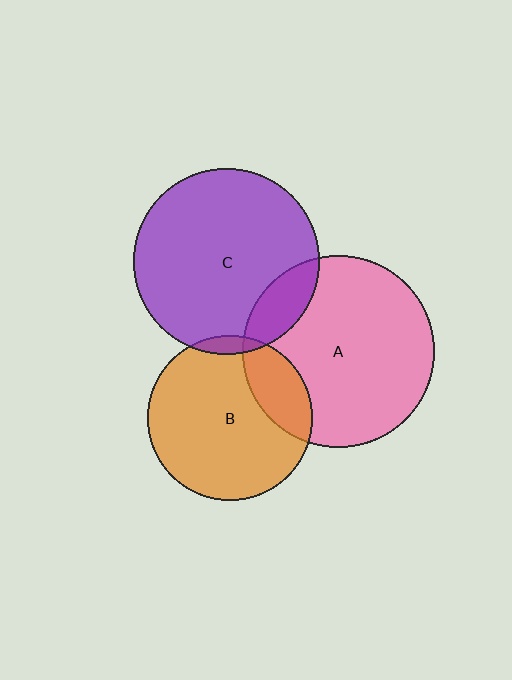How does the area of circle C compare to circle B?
Approximately 1.3 times.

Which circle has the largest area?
Circle A (pink).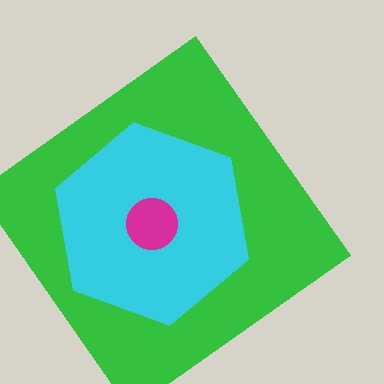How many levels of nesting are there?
3.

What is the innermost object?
The magenta circle.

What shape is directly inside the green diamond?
The cyan hexagon.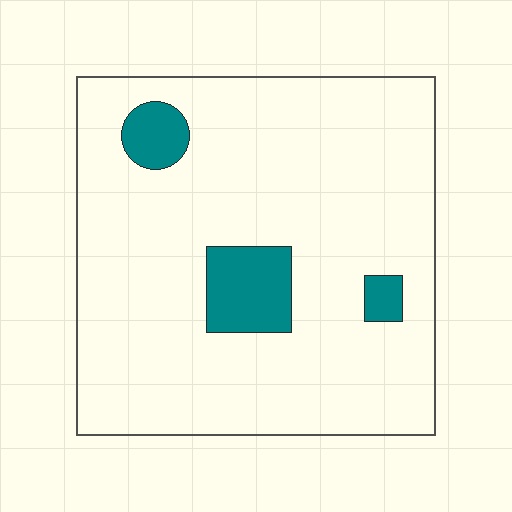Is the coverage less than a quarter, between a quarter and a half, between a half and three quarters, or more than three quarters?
Less than a quarter.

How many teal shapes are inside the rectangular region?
3.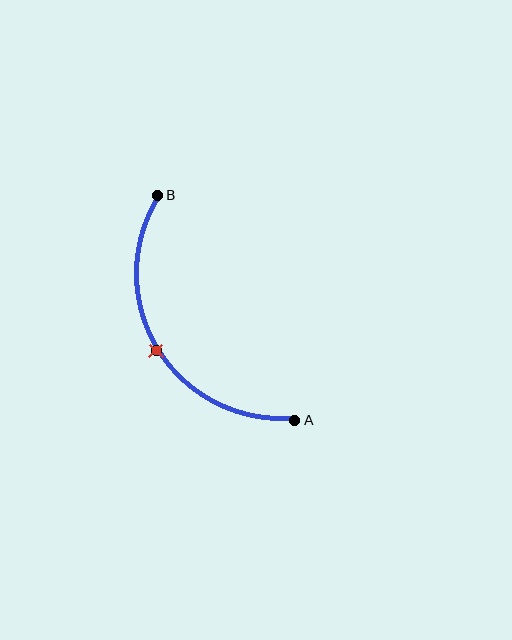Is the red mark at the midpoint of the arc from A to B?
Yes. The red mark lies on the arc at equal arc-length from both A and B — it is the arc midpoint.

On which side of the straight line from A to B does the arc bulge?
The arc bulges to the left of the straight line connecting A and B.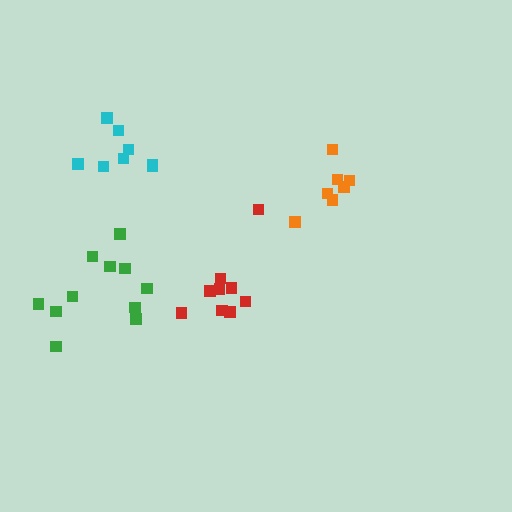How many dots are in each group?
Group 1: 11 dots, Group 2: 8 dots, Group 3: 7 dots, Group 4: 9 dots (35 total).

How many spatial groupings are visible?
There are 4 spatial groupings.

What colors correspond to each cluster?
The clusters are colored: green, cyan, orange, red.